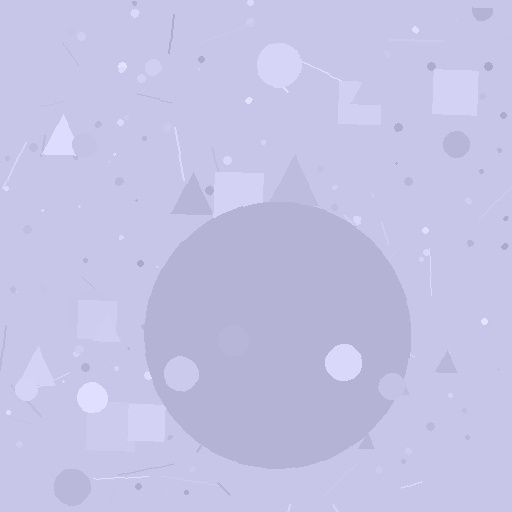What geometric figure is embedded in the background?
A circle is embedded in the background.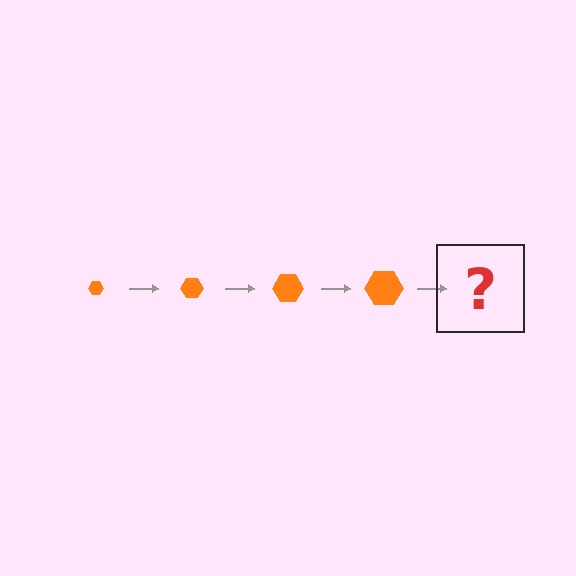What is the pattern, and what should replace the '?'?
The pattern is that the hexagon gets progressively larger each step. The '?' should be an orange hexagon, larger than the previous one.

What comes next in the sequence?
The next element should be an orange hexagon, larger than the previous one.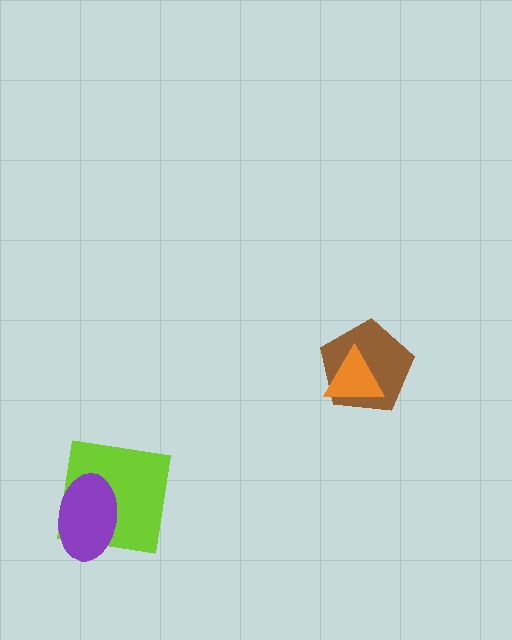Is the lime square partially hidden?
Yes, it is partially covered by another shape.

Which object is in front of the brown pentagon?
The orange triangle is in front of the brown pentagon.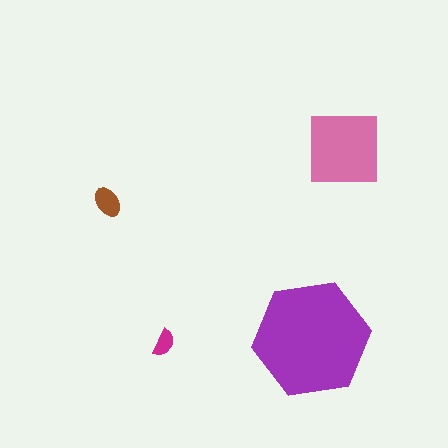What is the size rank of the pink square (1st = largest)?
2nd.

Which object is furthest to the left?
The brown ellipse is leftmost.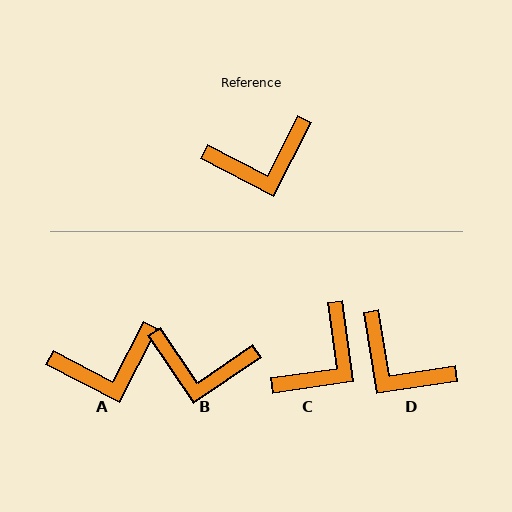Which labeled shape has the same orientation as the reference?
A.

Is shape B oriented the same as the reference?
No, it is off by about 28 degrees.